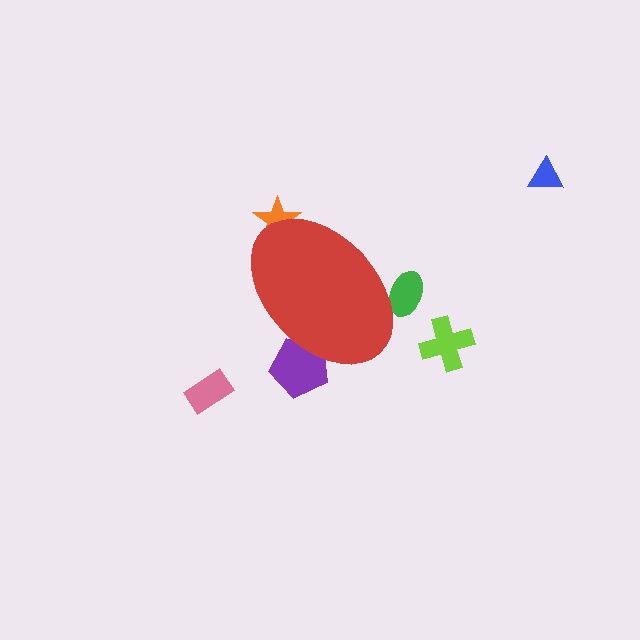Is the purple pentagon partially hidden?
Yes, the purple pentagon is partially hidden behind the red ellipse.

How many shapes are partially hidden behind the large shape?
3 shapes are partially hidden.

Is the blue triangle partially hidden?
No, the blue triangle is fully visible.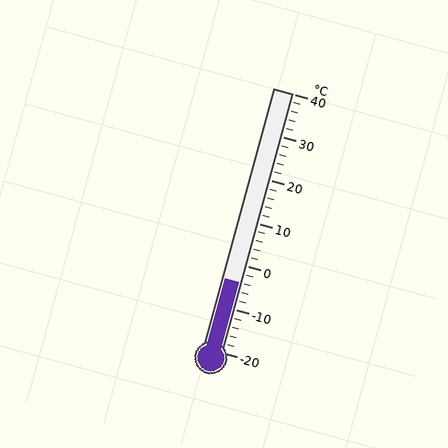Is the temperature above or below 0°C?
The temperature is below 0°C.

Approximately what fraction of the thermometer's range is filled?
The thermometer is filled to approximately 25% of its range.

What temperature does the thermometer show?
The thermometer shows approximately -4°C.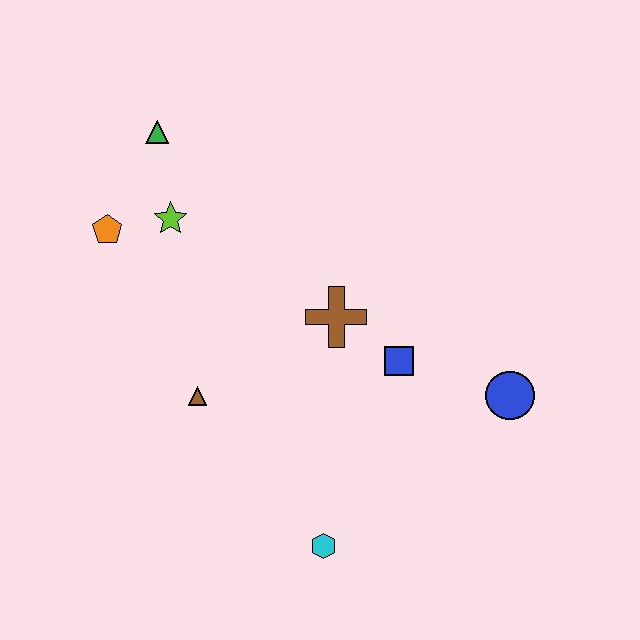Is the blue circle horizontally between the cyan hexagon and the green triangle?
No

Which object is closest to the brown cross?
The blue square is closest to the brown cross.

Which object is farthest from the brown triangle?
The blue circle is farthest from the brown triangle.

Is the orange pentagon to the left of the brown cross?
Yes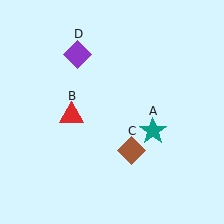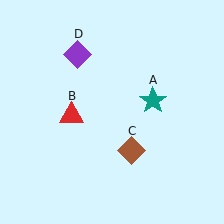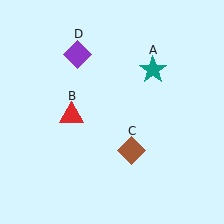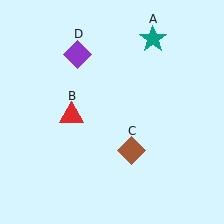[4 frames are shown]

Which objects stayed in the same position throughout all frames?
Red triangle (object B) and brown diamond (object C) and purple diamond (object D) remained stationary.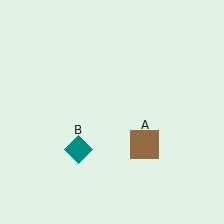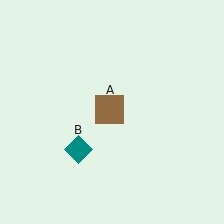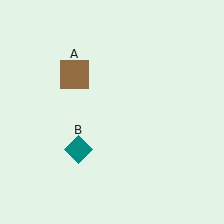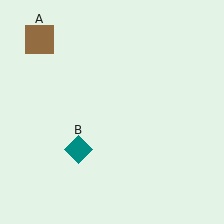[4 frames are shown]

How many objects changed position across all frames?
1 object changed position: brown square (object A).